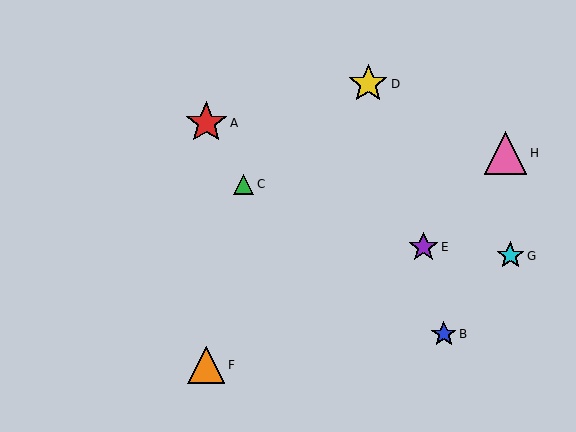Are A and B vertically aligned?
No, A is at x≈206 and B is at x≈444.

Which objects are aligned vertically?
Objects A, F are aligned vertically.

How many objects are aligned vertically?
2 objects (A, F) are aligned vertically.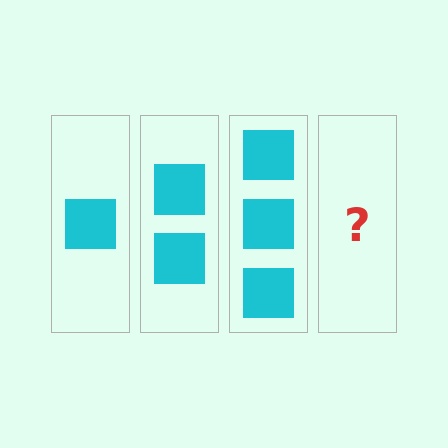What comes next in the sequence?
The next element should be 4 squares.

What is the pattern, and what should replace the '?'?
The pattern is that each step adds one more square. The '?' should be 4 squares.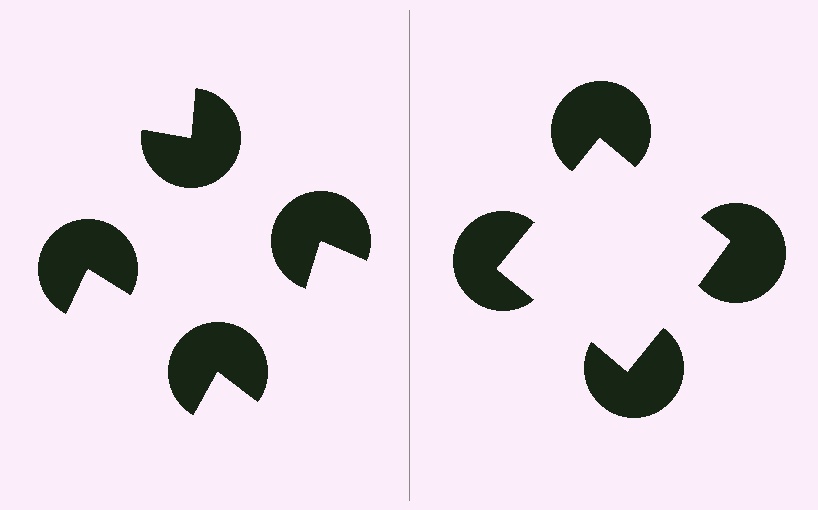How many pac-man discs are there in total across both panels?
8 — 4 on each side.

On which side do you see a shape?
An illusory square appears on the right side. On the left side the wedge cuts are rotated, so no coherent shape forms.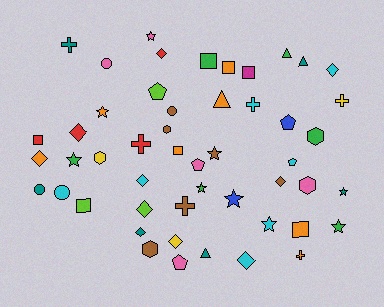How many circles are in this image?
There are 4 circles.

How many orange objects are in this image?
There are 7 orange objects.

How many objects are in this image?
There are 50 objects.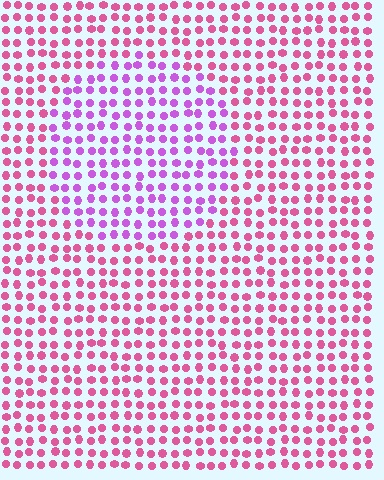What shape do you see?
I see a circle.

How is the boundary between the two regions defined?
The boundary is defined purely by a slight shift in hue (about 39 degrees). Spacing, size, and orientation are identical on both sides.